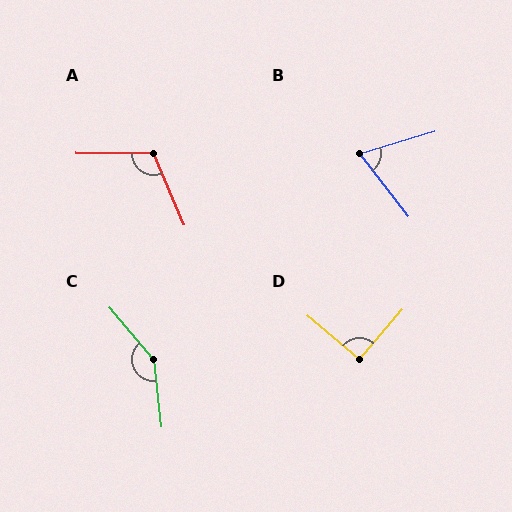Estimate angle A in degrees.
Approximately 113 degrees.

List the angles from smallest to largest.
B (69°), D (90°), A (113°), C (147°).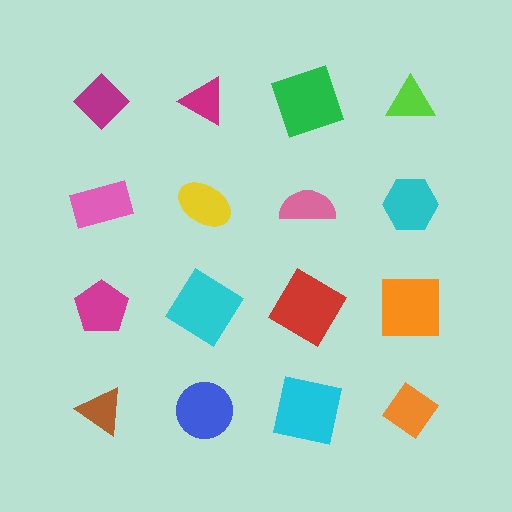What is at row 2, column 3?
A pink semicircle.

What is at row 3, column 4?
An orange square.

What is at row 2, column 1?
A pink rectangle.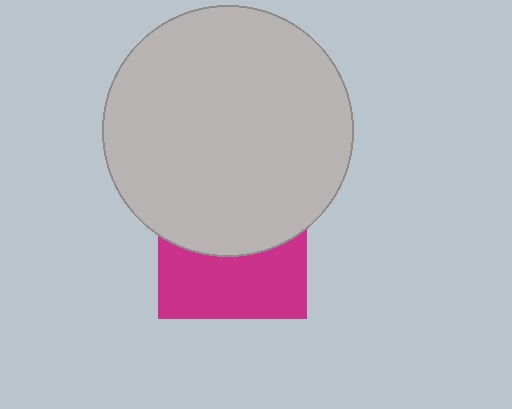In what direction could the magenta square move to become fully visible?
The magenta square could move down. That would shift it out from behind the light gray circle entirely.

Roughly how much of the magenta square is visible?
About half of it is visible (roughly 48%).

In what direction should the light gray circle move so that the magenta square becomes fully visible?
The light gray circle should move up. That is the shortest direction to clear the overlap and leave the magenta square fully visible.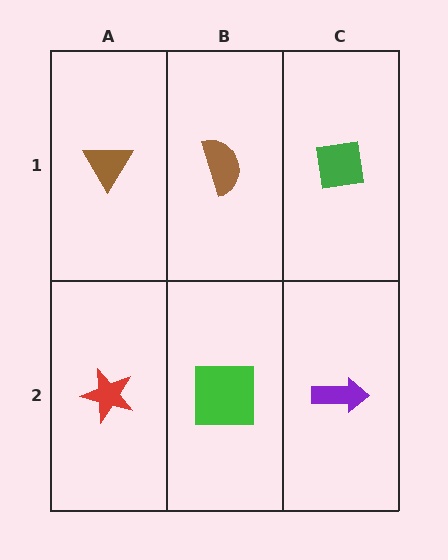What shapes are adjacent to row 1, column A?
A red star (row 2, column A), a brown semicircle (row 1, column B).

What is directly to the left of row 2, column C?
A green square.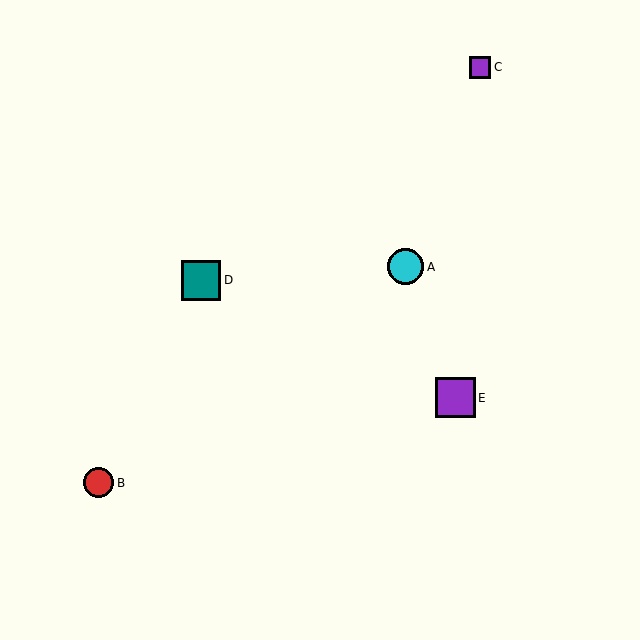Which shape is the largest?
The teal square (labeled D) is the largest.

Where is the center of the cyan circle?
The center of the cyan circle is at (406, 267).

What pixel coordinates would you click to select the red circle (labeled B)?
Click at (99, 483) to select the red circle B.